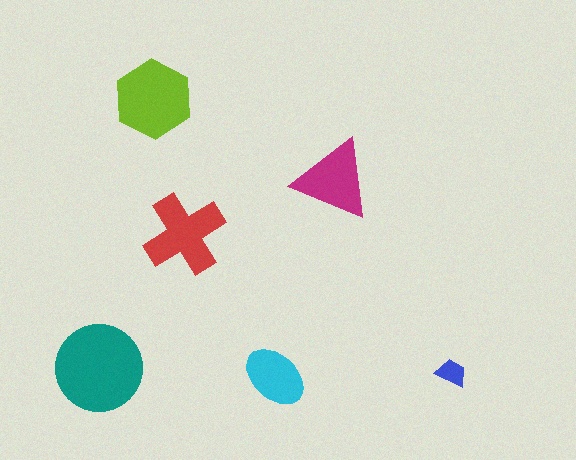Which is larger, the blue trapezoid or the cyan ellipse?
The cyan ellipse.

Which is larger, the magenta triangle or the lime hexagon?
The lime hexagon.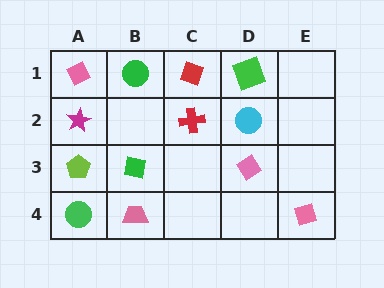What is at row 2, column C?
A red cross.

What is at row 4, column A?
A green circle.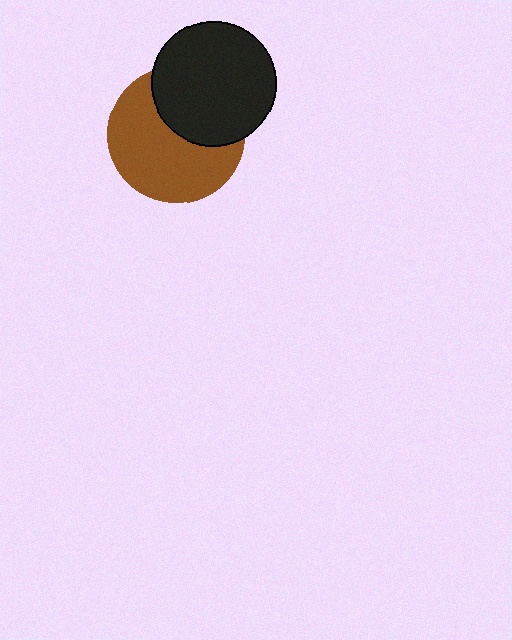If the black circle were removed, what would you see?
You would see the complete brown circle.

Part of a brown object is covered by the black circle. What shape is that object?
It is a circle.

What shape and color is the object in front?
The object in front is a black circle.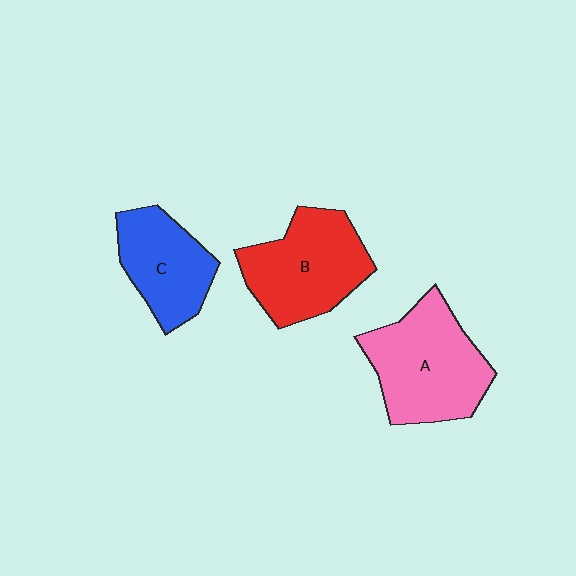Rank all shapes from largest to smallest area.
From largest to smallest: A (pink), B (red), C (blue).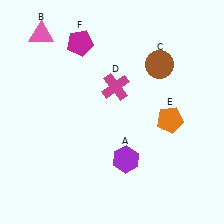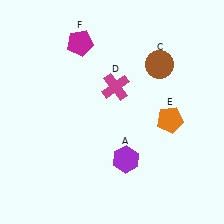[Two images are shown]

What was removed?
The pink triangle (B) was removed in Image 2.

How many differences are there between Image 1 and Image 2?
There is 1 difference between the two images.